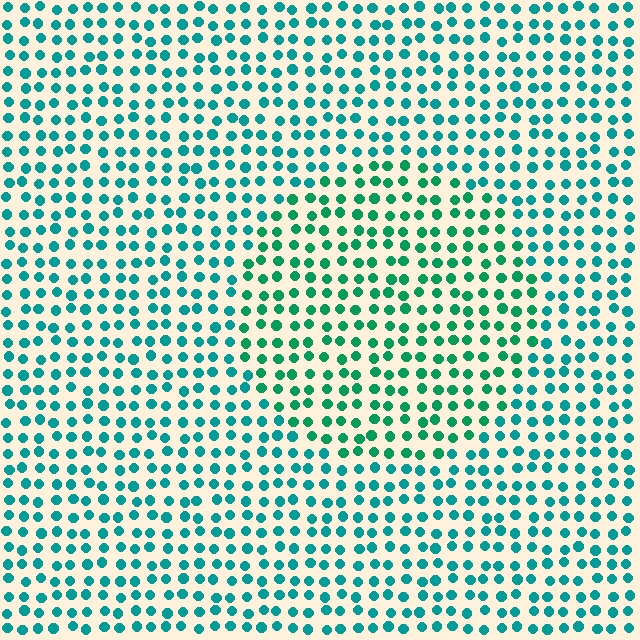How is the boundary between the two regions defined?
The boundary is defined purely by a slight shift in hue (about 25 degrees). Spacing, size, and orientation are identical on both sides.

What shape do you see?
I see a circle.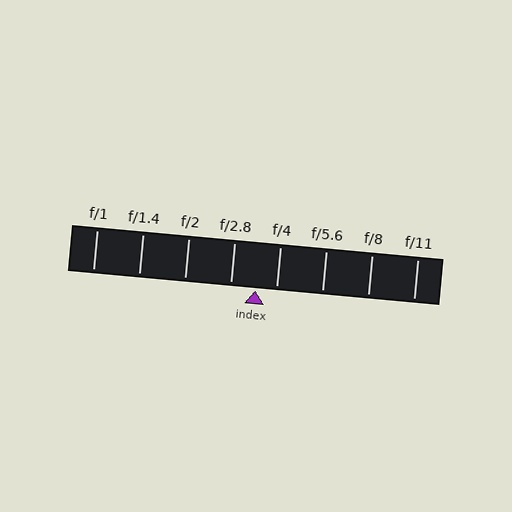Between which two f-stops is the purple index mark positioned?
The index mark is between f/2.8 and f/4.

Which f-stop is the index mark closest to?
The index mark is closest to f/4.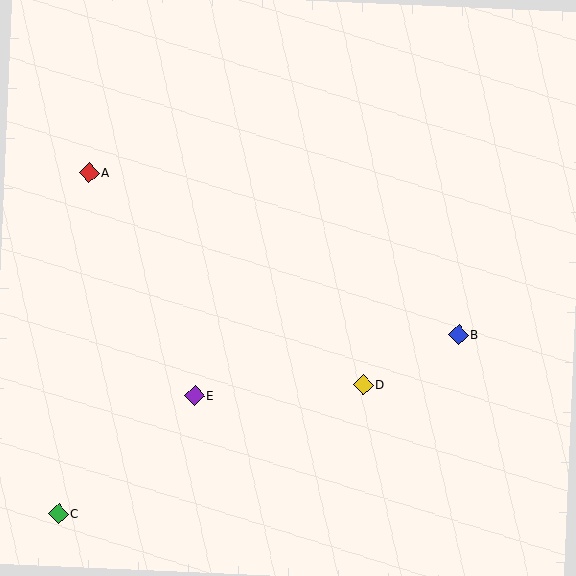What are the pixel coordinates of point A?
Point A is at (89, 173).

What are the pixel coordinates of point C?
Point C is at (58, 514).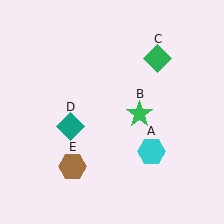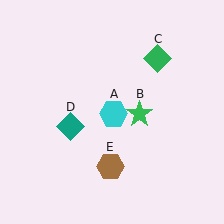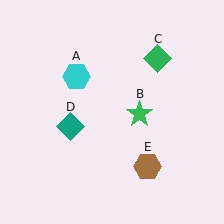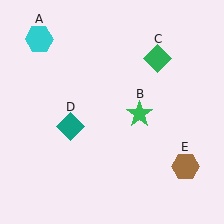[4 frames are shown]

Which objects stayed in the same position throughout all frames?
Green star (object B) and green diamond (object C) and teal diamond (object D) remained stationary.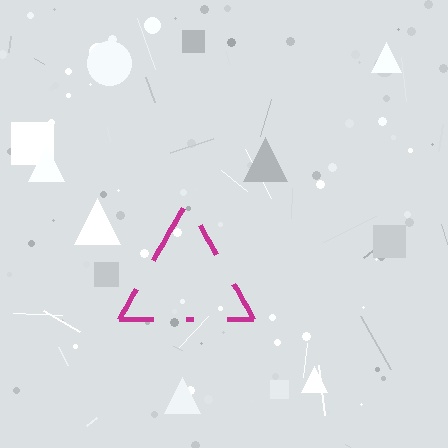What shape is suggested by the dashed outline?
The dashed outline suggests a triangle.